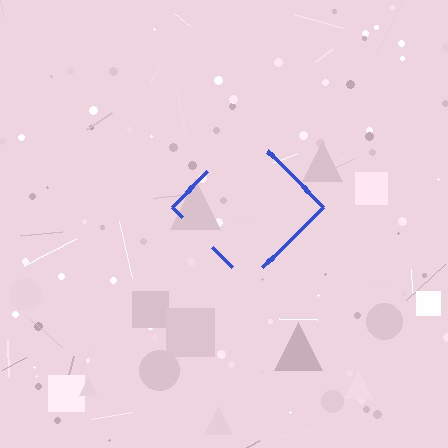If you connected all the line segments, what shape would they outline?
They would outline a diamond.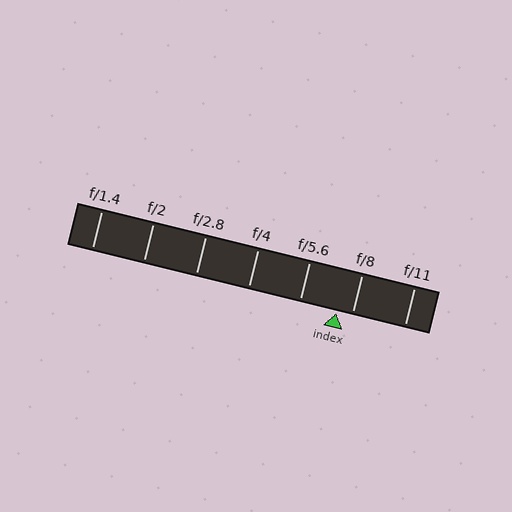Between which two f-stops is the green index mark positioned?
The index mark is between f/5.6 and f/8.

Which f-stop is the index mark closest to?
The index mark is closest to f/8.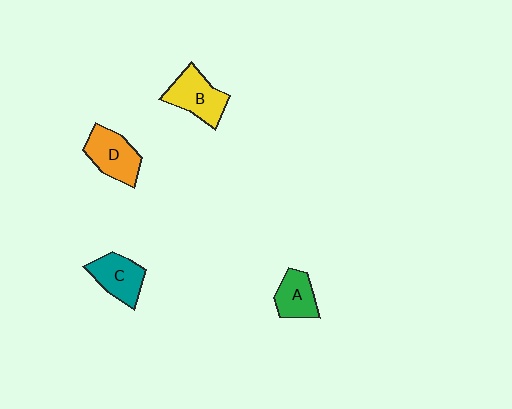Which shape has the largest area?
Shape B (yellow).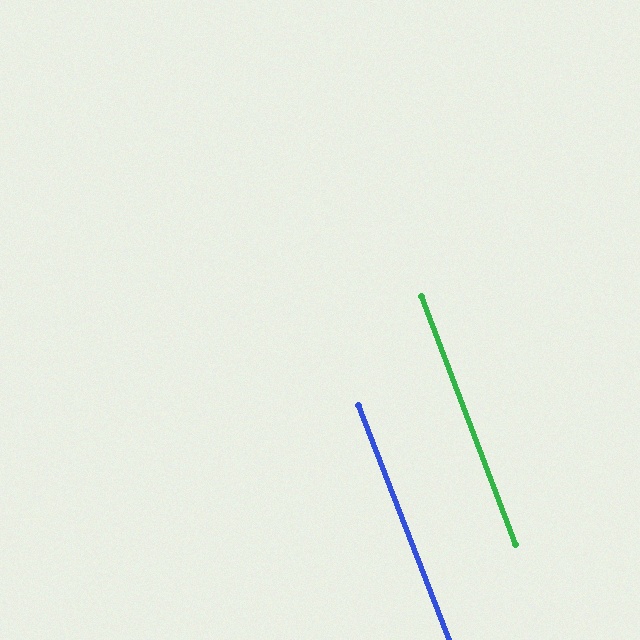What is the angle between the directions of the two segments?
Approximately 1 degree.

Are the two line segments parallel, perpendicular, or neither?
Parallel — their directions differ by only 0.5°.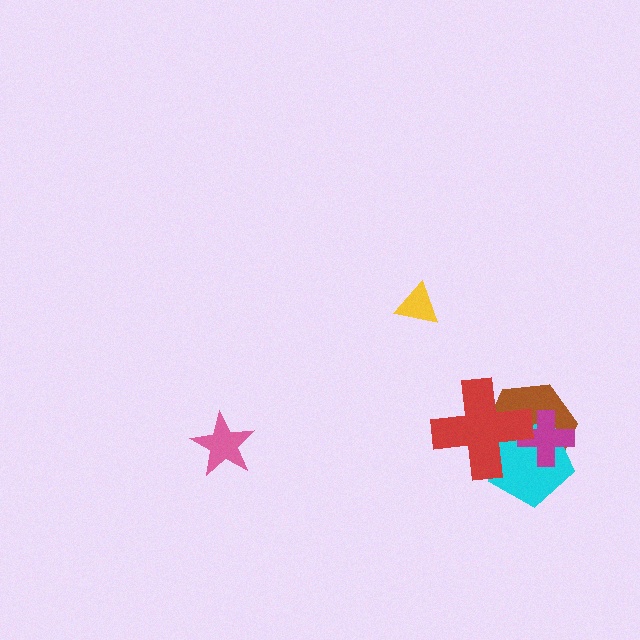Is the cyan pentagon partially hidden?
Yes, it is partially covered by another shape.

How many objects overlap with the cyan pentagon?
3 objects overlap with the cyan pentagon.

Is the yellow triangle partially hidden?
No, no other shape covers it.